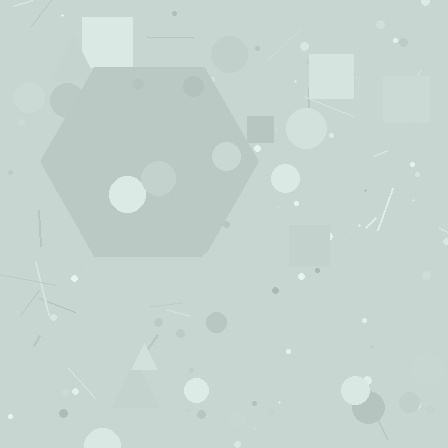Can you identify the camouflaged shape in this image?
The camouflaged shape is a hexagon.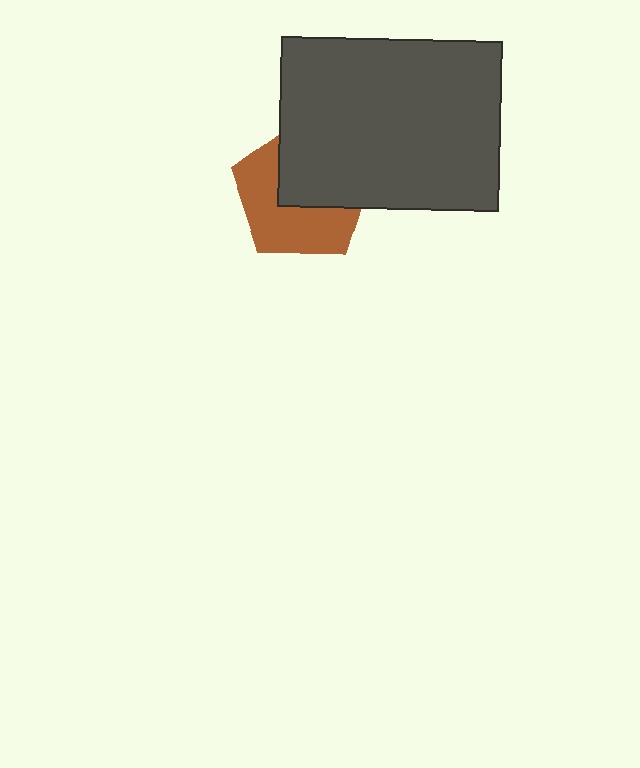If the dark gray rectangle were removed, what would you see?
You would see the complete brown pentagon.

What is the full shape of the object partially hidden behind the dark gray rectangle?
The partially hidden object is a brown pentagon.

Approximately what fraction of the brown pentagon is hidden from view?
Roughly 47% of the brown pentagon is hidden behind the dark gray rectangle.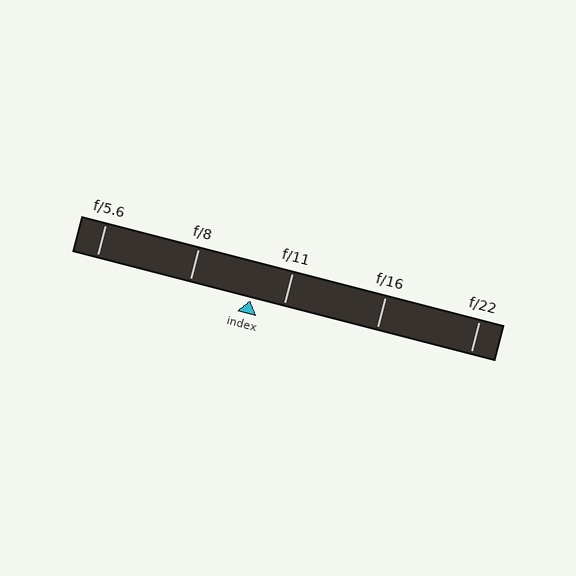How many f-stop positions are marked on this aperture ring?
There are 5 f-stop positions marked.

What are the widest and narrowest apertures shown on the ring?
The widest aperture shown is f/5.6 and the narrowest is f/22.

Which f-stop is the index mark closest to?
The index mark is closest to f/11.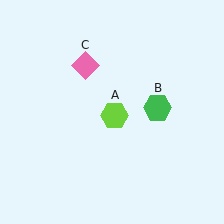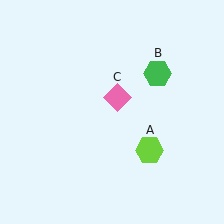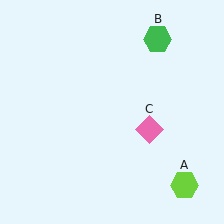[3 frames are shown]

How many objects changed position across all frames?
3 objects changed position: lime hexagon (object A), green hexagon (object B), pink diamond (object C).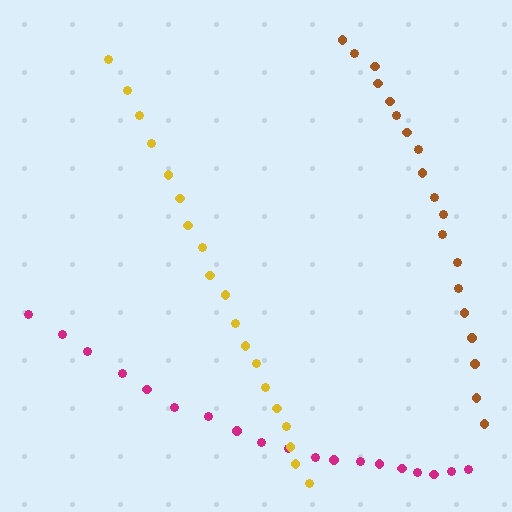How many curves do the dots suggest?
There are 3 distinct paths.